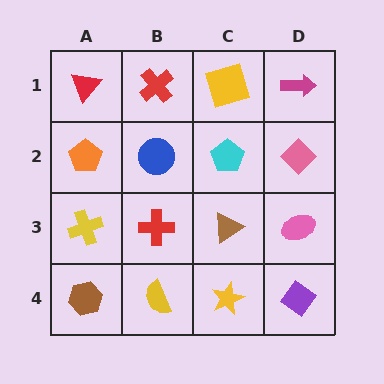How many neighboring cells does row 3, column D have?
3.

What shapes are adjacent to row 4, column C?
A brown triangle (row 3, column C), a yellow semicircle (row 4, column B), a purple diamond (row 4, column D).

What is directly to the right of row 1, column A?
A red cross.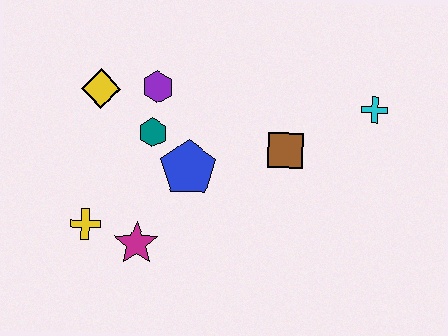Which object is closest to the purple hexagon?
The teal hexagon is closest to the purple hexagon.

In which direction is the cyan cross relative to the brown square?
The cyan cross is to the right of the brown square.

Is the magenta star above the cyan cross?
No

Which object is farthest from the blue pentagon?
The cyan cross is farthest from the blue pentagon.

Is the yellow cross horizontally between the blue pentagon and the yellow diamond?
No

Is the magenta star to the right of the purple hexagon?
No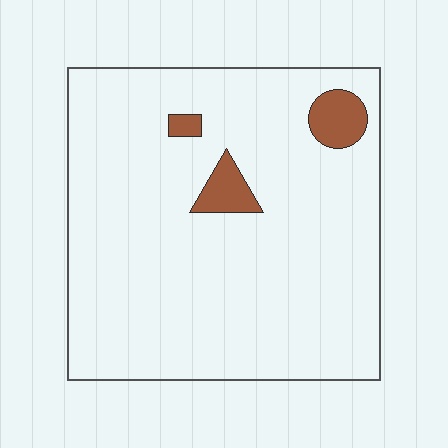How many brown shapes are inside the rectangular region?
3.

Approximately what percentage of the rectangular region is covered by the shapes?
Approximately 5%.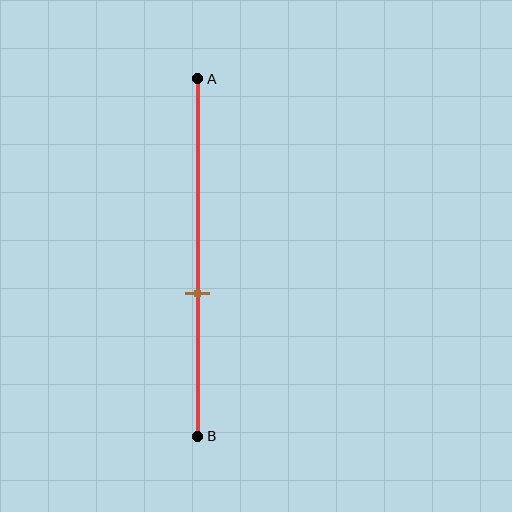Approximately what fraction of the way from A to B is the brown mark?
The brown mark is approximately 60% of the way from A to B.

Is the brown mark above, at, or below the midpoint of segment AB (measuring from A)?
The brown mark is below the midpoint of segment AB.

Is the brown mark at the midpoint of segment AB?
No, the mark is at about 60% from A, not at the 50% midpoint.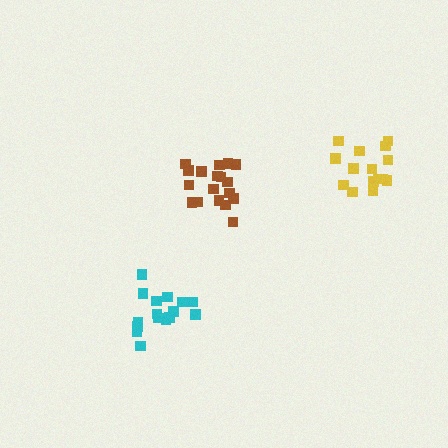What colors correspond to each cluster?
The clusters are colored: yellow, brown, cyan.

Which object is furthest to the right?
The yellow cluster is rightmost.